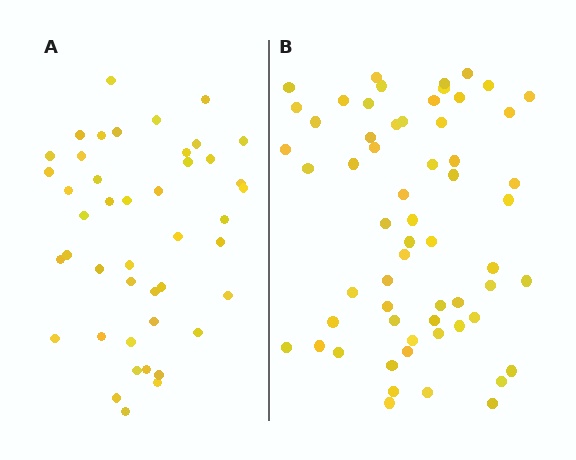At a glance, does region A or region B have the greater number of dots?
Region B (the right region) has more dots.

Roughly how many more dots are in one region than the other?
Region B has approximately 15 more dots than region A.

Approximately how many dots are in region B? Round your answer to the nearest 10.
About 60 dots.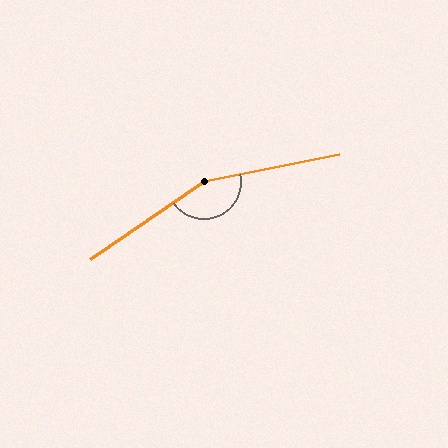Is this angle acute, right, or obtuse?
It is obtuse.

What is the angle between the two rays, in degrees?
Approximately 157 degrees.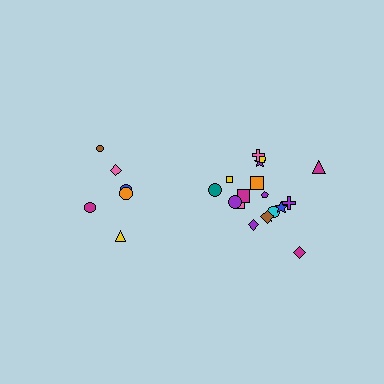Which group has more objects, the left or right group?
The right group.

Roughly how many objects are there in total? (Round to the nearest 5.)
Roughly 25 objects in total.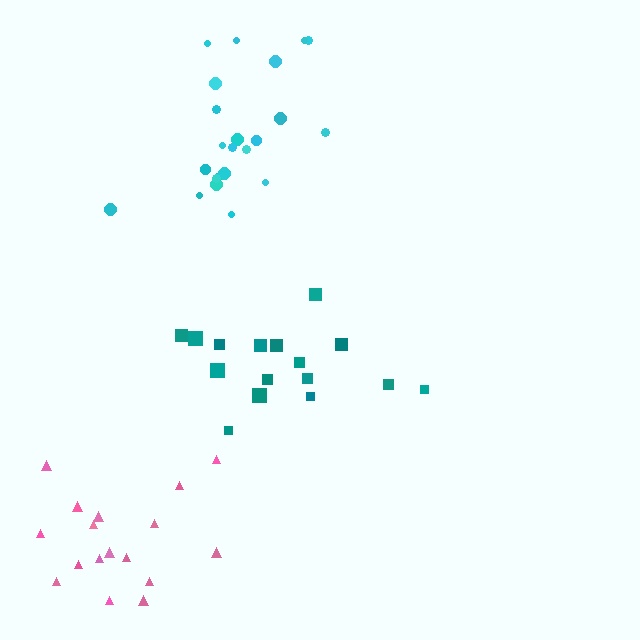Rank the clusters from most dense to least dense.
pink, cyan, teal.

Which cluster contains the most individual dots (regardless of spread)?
Cyan (23).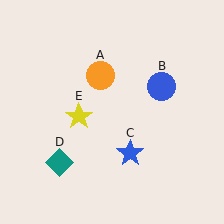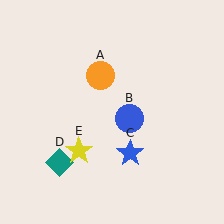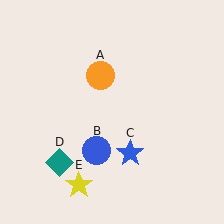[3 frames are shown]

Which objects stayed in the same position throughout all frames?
Orange circle (object A) and blue star (object C) and teal diamond (object D) remained stationary.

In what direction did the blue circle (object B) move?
The blue circle (object B) moved down and to the left.